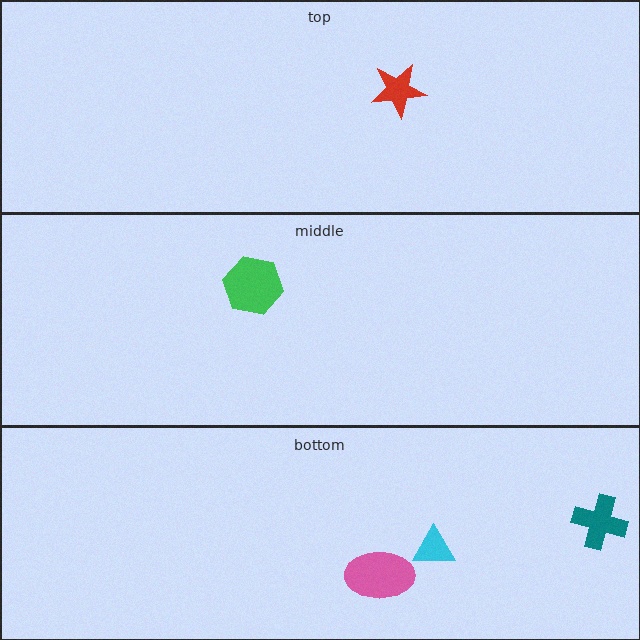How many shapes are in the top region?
1.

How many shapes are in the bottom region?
3.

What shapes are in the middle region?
The green hexagon.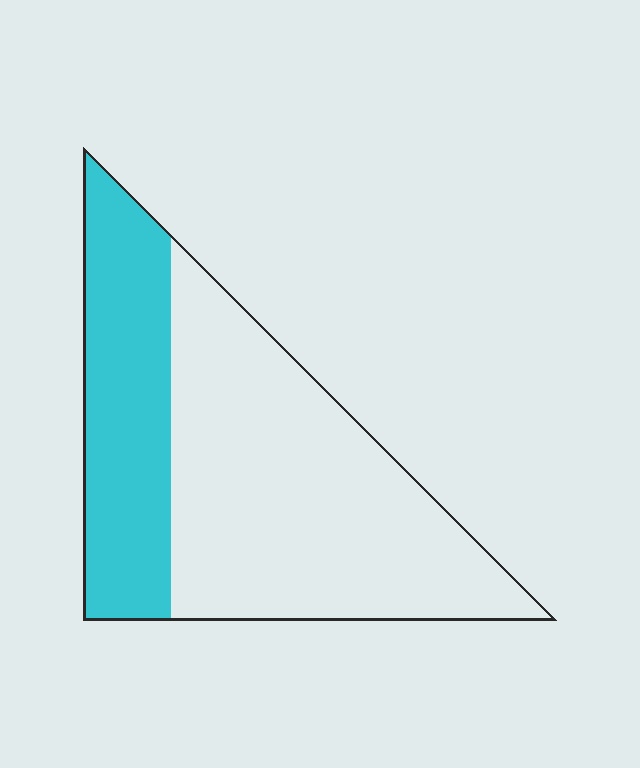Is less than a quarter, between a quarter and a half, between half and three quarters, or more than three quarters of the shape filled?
Between a quarter and a half.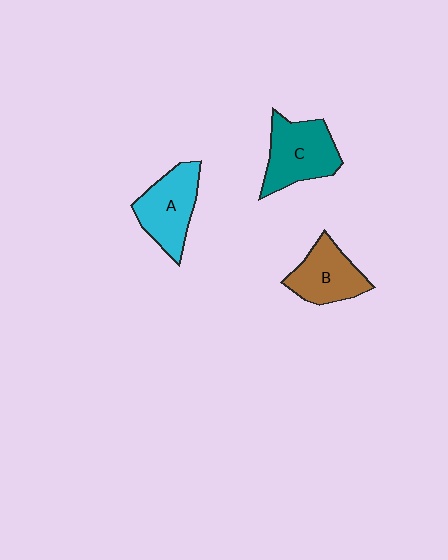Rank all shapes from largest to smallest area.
From largest to smallest: C (teal), A (cyan), B (brown).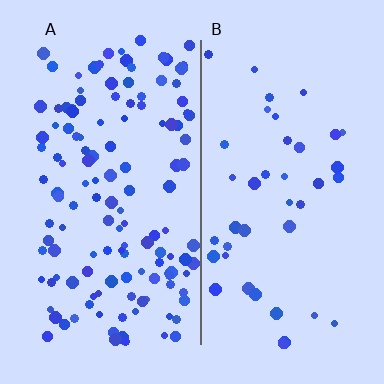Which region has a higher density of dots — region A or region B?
A (the left).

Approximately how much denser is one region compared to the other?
Approximately 3.2× — region A over region B.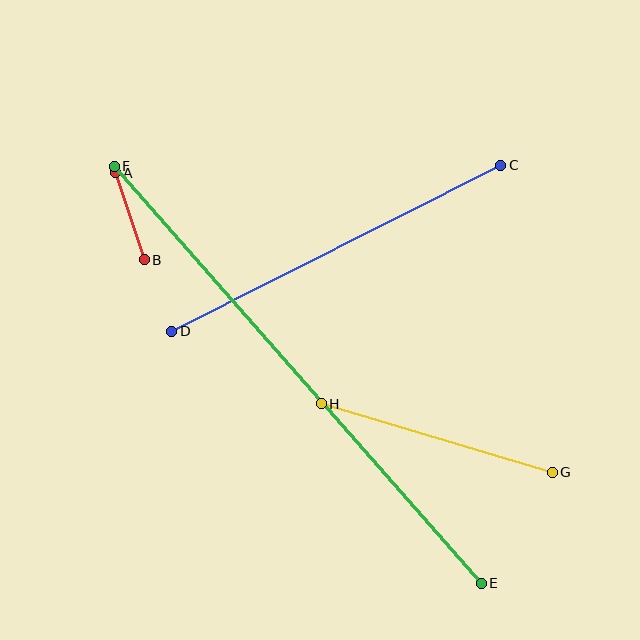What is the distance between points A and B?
The distance is approximately 92 pixels.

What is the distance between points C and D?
The distance is approximately 368 pixels.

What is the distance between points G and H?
The distance is approximately 241 pixels.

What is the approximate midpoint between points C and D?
The midpoint is at approximately (336, 248) pixels.